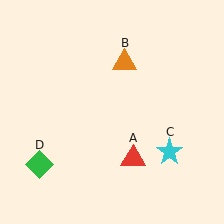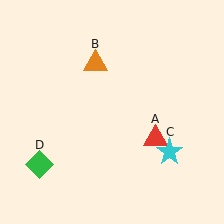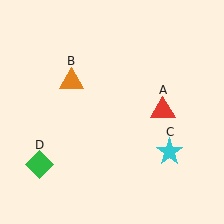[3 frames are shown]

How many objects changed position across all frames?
2 objects changed position: red triangle (object A), orange triangle (object B).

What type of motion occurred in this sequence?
The red triangle (object A), orange triangle (object B) rotated counterclockwise around the center of the scene.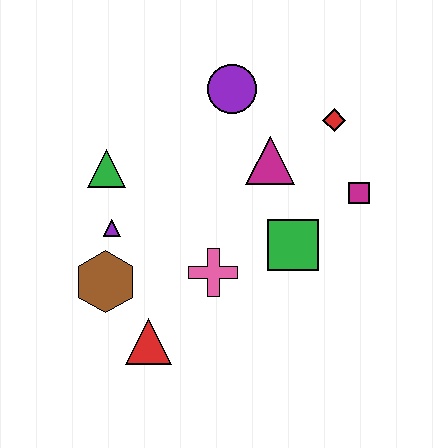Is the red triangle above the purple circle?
No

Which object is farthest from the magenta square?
The brown hexagon is farthest from the magenta square.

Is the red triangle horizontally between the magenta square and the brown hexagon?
Yes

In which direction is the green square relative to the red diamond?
The green square is below the red diamond.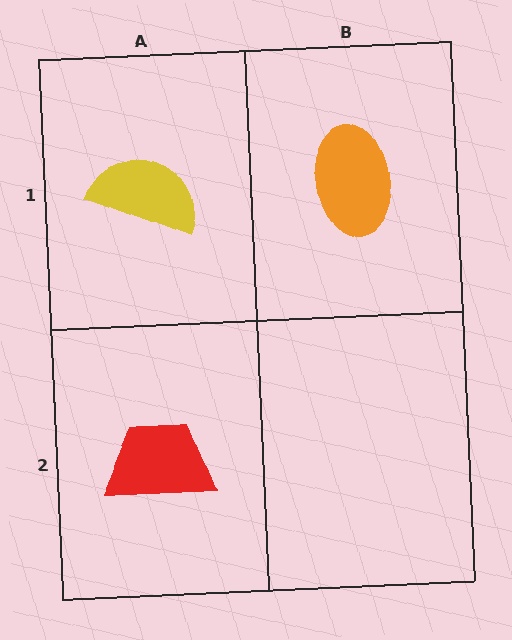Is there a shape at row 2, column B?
No, that cell is empty.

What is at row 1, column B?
An orange ellipse.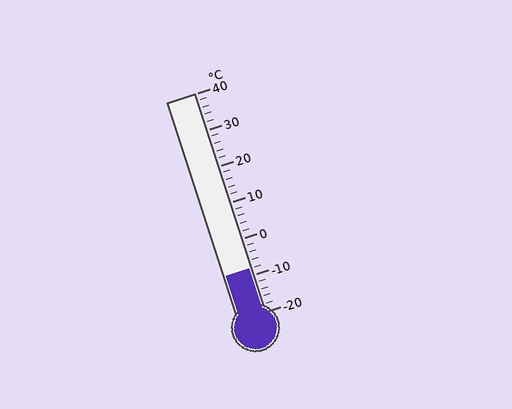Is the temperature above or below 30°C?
The temperature is below 30°C.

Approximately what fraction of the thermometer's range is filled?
The thermometer is filled to approximately 20% of its range.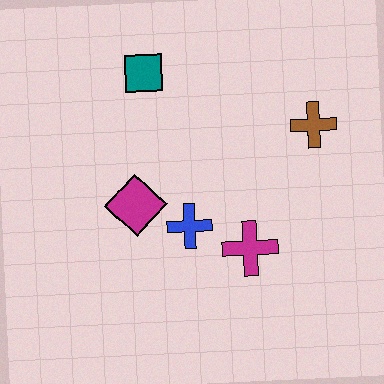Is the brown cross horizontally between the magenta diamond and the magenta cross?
No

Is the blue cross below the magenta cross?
No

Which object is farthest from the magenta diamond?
The brown cross is farthest from the magenta diamond.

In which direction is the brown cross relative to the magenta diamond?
The brown cross is to the right of the magenta diamond.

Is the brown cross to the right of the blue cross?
Yes